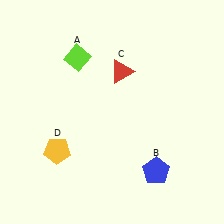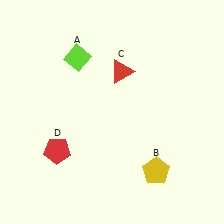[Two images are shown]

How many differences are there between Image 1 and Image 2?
There are 2 differences between the two images.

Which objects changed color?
B changed from blue to yellow. D changed from yellow to red.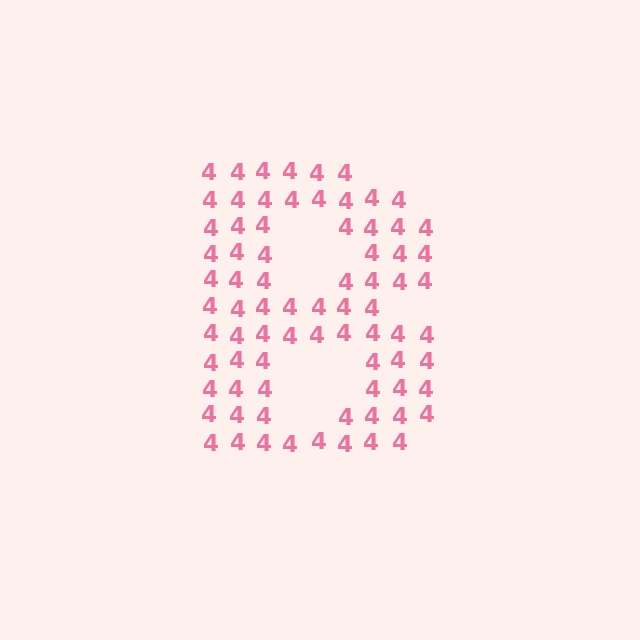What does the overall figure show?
The overall figure shows the letter B.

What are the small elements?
The small elements are digit 4's.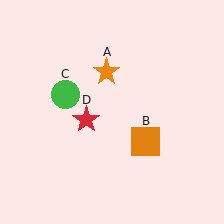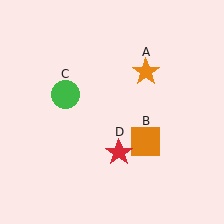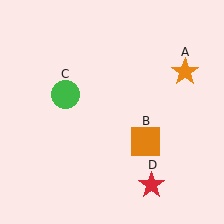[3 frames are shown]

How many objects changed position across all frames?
2 objects changed position: orange star (object A), red star (object D).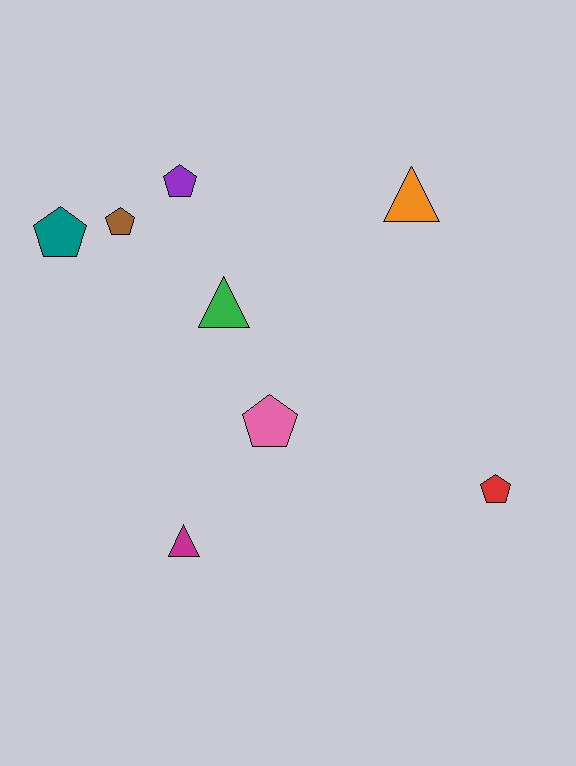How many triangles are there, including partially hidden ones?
There are 3 triangles.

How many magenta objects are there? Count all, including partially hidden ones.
There is 1 magenta object.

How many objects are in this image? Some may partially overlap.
There are 8 objects.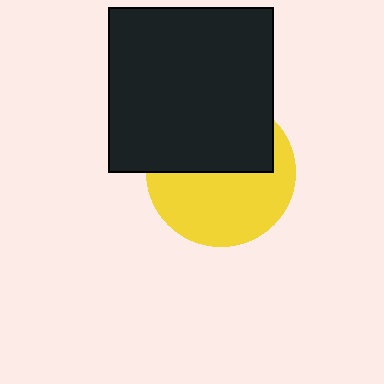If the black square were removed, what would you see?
You would see the complete yellow circle.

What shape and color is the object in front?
The object in front is a black square.